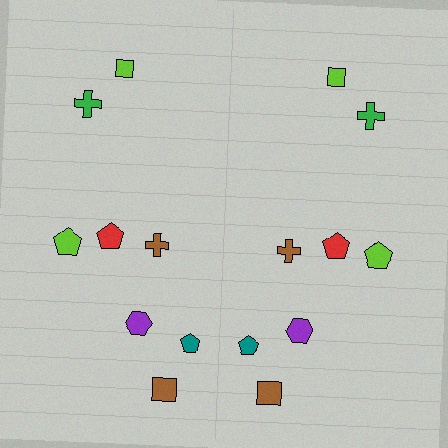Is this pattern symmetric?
Yes, this pattern has bilateral (reflection) symmetry.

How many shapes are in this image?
There are 16 shapes in this image.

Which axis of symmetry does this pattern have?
The pattern has a vertical axis of symmetry running through the center of the image.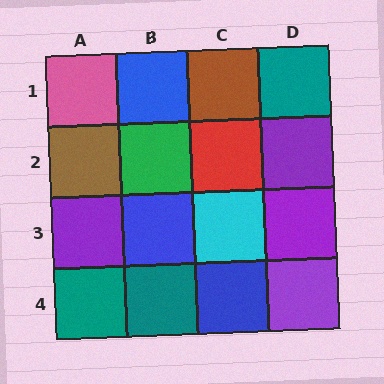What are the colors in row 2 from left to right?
Brown, green, red, purple.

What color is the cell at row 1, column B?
Blue.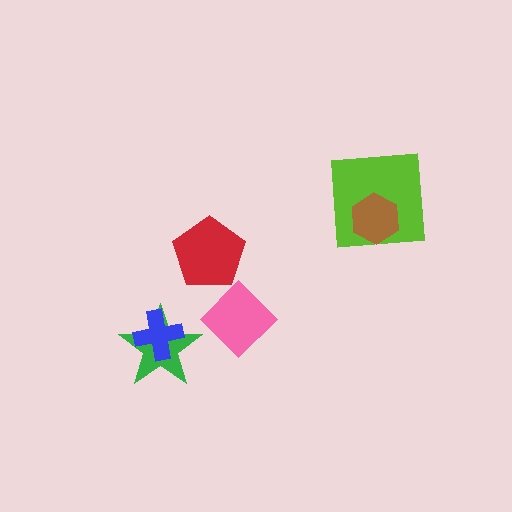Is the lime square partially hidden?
Yes, it is partially covered by another shape.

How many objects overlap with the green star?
1 object overlaps with the green star.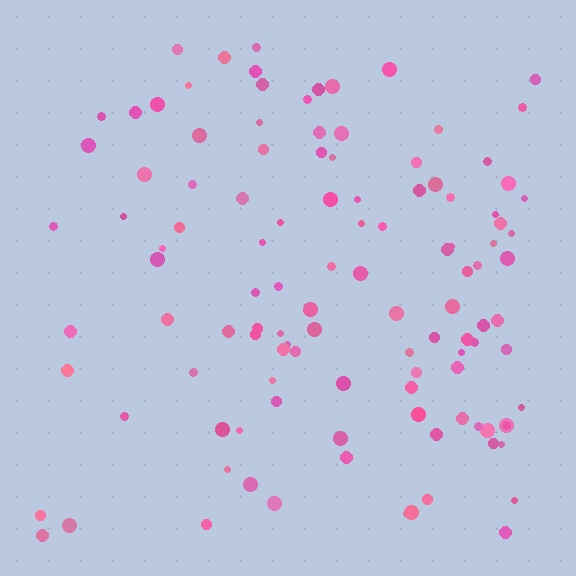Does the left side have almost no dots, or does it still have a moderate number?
Still a moderate number, just noticeably fewer than the right.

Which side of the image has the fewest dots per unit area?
The left.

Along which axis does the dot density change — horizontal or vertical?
Horizontal.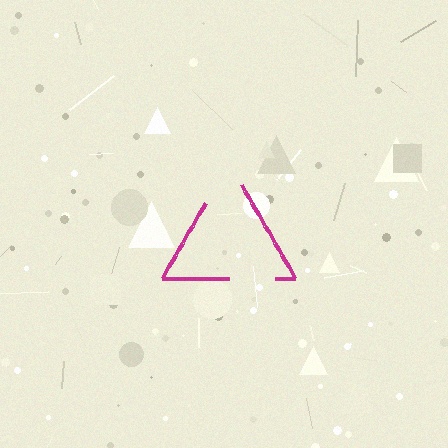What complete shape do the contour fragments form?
The contour fragments form a triangle.